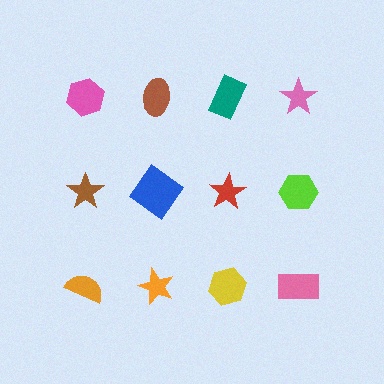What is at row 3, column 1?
An orange semicircle.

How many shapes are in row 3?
4 shapes.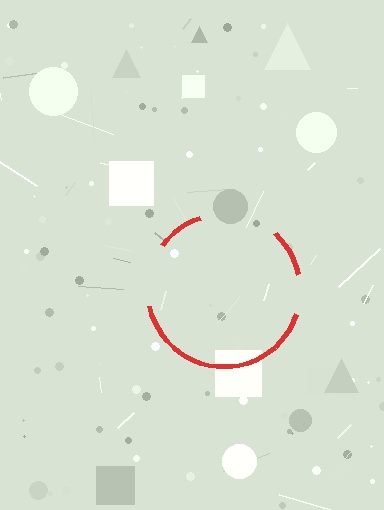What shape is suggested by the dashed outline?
The dashed outline suggests a circle.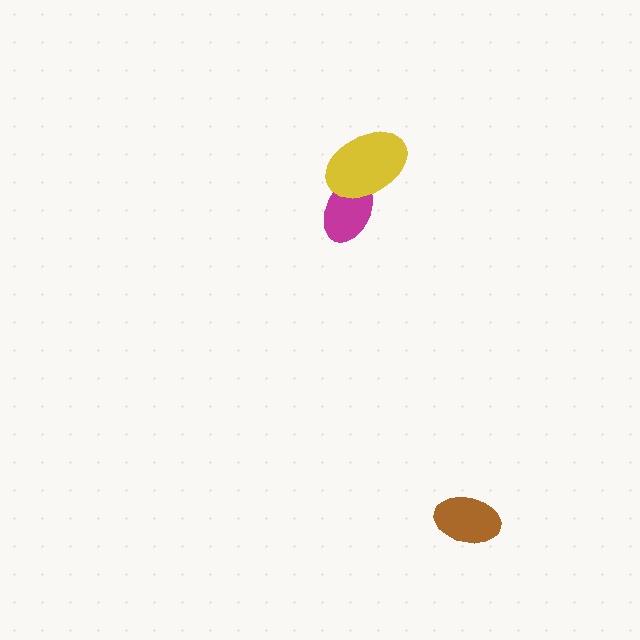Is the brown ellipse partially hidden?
No, no other shape covers it.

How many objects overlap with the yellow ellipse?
1 object overlaps with the yellow ellipse.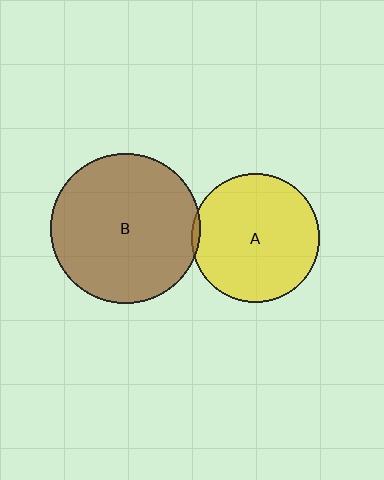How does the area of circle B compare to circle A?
Approximately 1.4 times.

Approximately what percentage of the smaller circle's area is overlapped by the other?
Approximately 5%.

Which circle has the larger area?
Circle B (brown).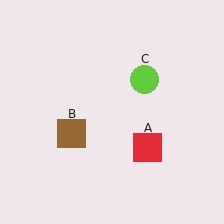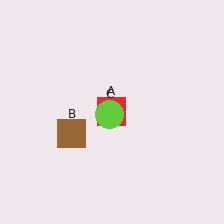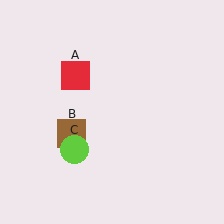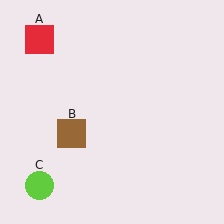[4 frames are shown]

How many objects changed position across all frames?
2 objects changed position: red square (object A), lime circle (object C).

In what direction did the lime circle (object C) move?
The lime circle (object C) moved down and to the left.